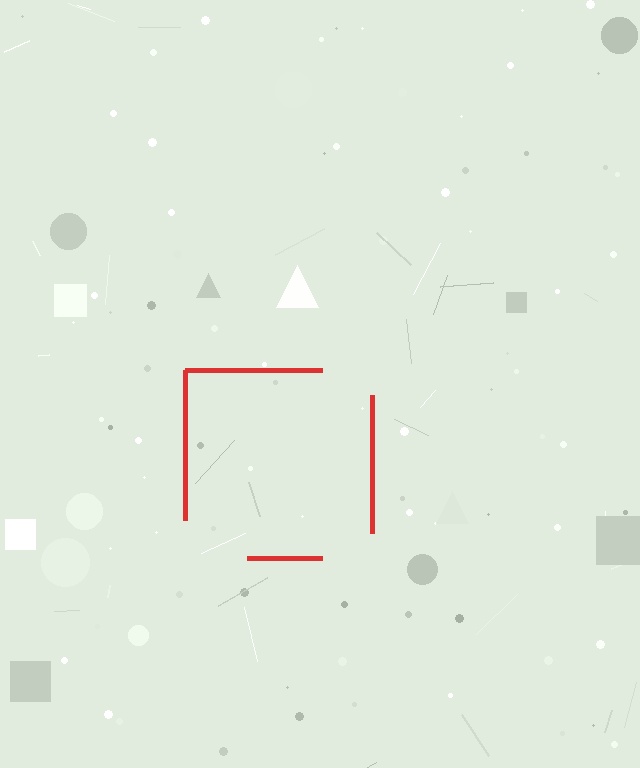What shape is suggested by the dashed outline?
The dashed outline suggests a square.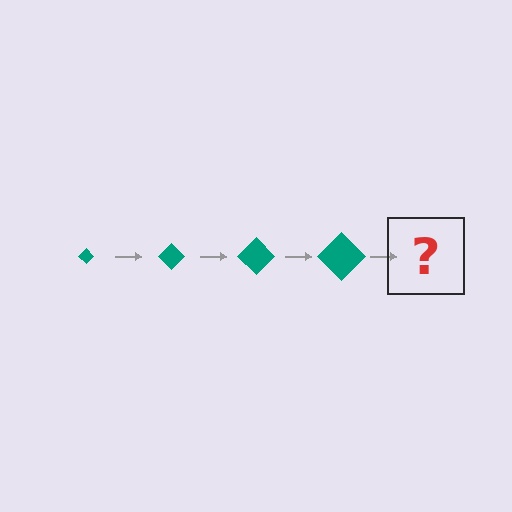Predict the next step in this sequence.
The next step is a teal diamond, larger than the previous one.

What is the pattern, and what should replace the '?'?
The pattern is that the diamond gets progressively larger each step. The '?' should be a teal diamond, larger than the previous one.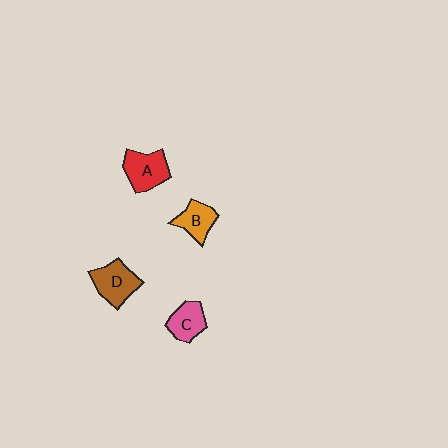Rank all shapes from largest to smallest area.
From largest to smallest: D (brown), A (red), C (pink), B (orange).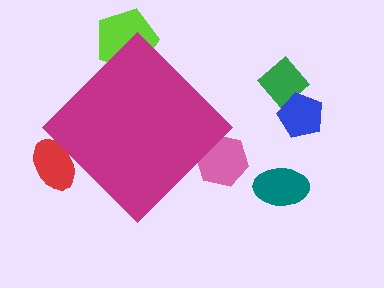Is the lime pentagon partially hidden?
Yes, the lime pentagon is partially hidden behind the magenta diamond.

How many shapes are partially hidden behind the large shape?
3 shapes are partially hidden.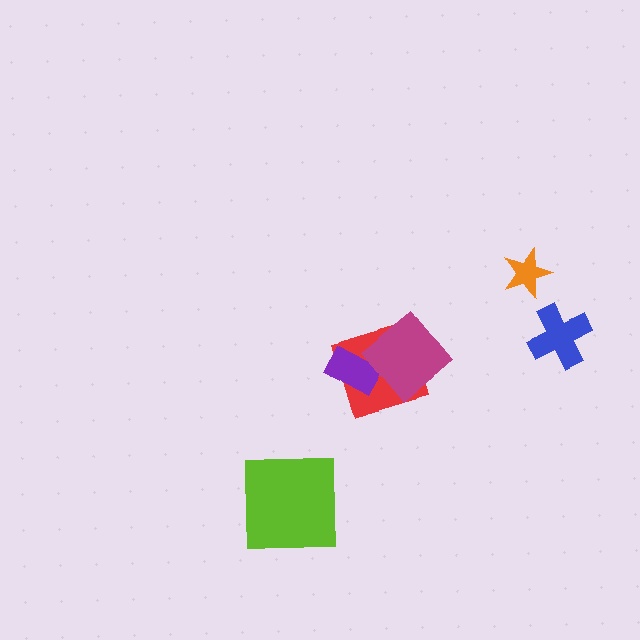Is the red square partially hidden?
Yes, it is partially covered by another shape.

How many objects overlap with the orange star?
0 objects overlap with the orange star.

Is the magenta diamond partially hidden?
No, no other shape covers it.